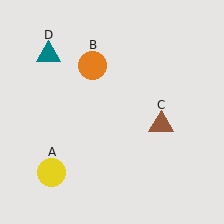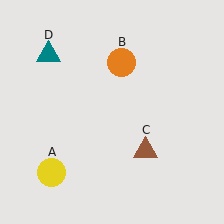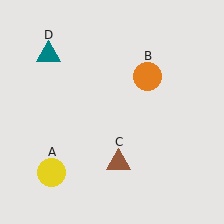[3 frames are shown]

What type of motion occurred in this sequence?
The orange circle (object B), brown triangle (object C) rotated clockwise around the center of the scene.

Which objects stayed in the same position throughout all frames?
Yellow circle (object A) and teal triangle (object D) remained stationary.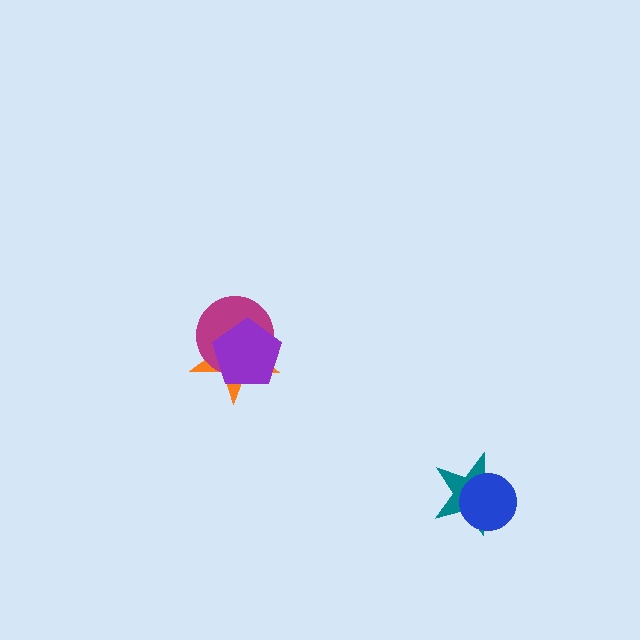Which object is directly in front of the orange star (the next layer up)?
The magenta circle is directly in front of the orange star.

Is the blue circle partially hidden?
No, no other shape covers it.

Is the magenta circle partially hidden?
Yes, it is partially covered by another shape.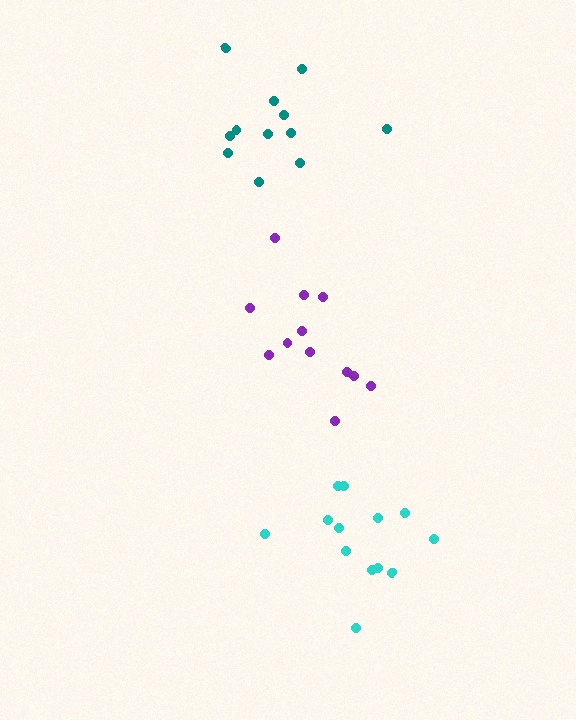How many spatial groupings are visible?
There are 3 spatial groupings.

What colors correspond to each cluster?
The clusters are colored: purple, cyan, teal.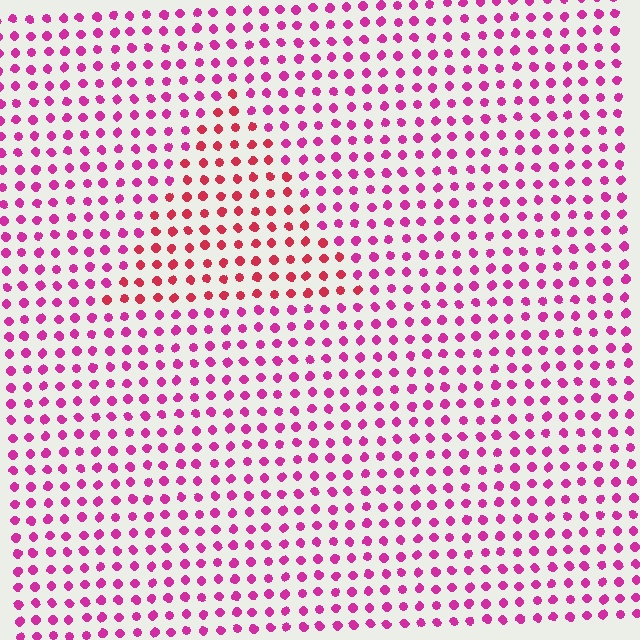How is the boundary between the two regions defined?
The boundary is defined purely by a slight shift in hue (about 32 degrees). Spacing, size, and orientation are identical on both sides.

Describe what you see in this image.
The image is filled with small magenta elements in a uniform arrangement. A triangle-shaped region is visible where the elements are tinted to a slightly different hue, forming a subtle color boundary.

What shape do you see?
I see a triangle.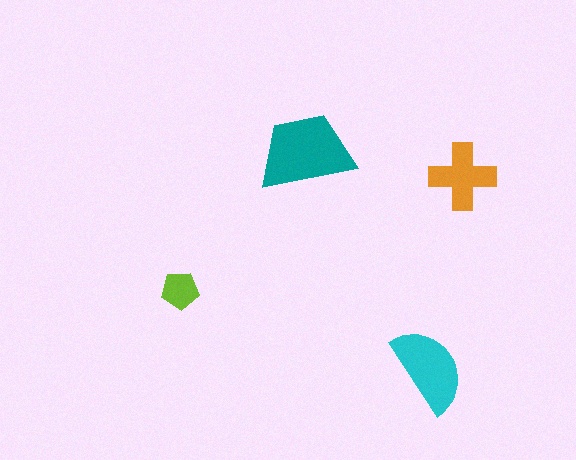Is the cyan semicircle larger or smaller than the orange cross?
Larger.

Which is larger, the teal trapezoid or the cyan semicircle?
The teal trapezoid.